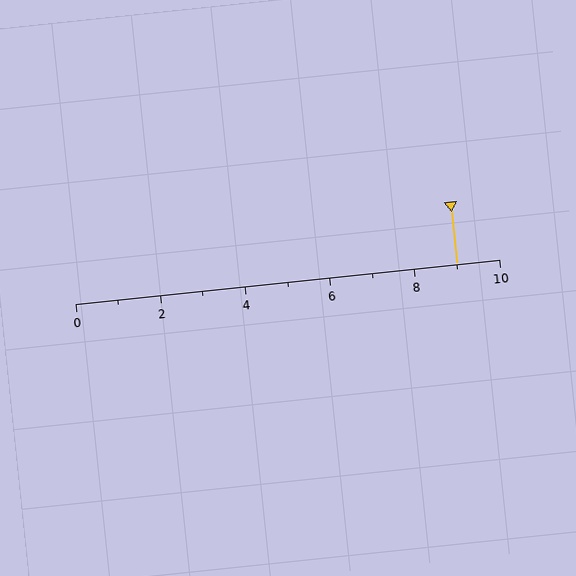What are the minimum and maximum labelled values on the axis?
The axis runs from 0 to 10.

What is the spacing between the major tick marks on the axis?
The major ticks are spaced 2 apart.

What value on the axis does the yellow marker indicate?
The marker indicates approximately 9.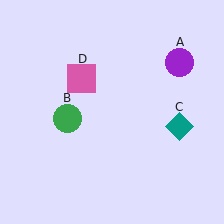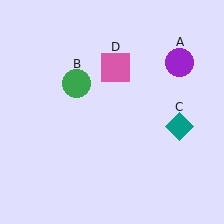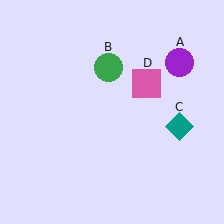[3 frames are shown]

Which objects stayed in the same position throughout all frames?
Purple circle (object A) and teal diamond (object C) remained stationary.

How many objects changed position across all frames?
2 objects changed position: green circle (object B), pink square (object D).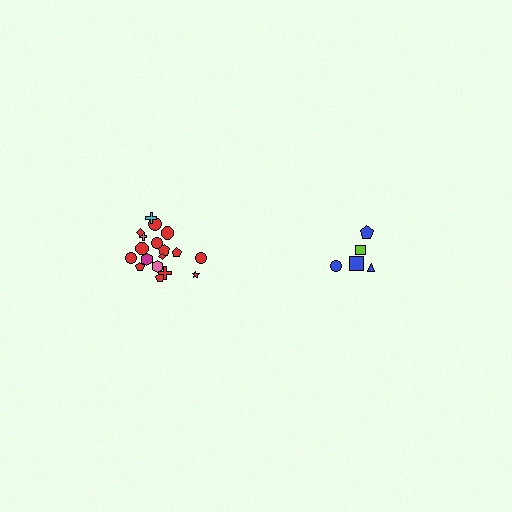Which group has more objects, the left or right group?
The left group.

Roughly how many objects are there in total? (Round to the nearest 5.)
Roughly 25 objects in total.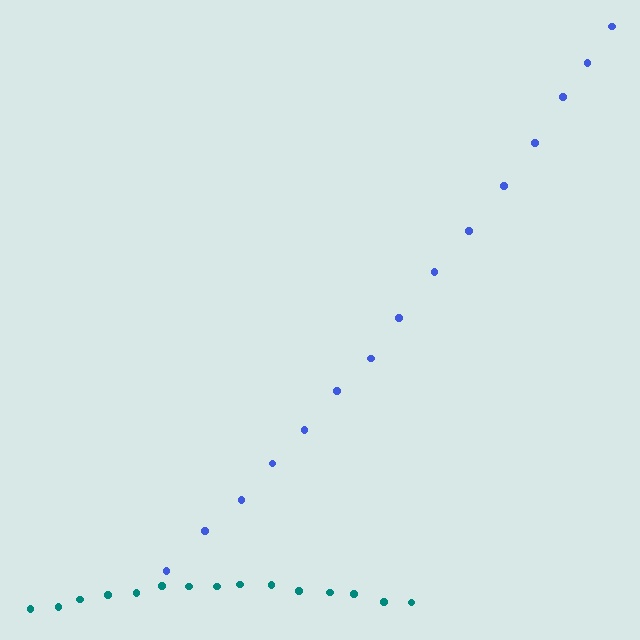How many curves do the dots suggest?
There are 2 distinct paths.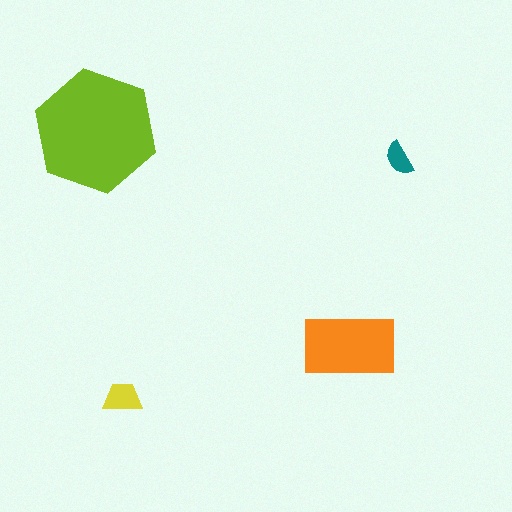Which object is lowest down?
The yellow trapezoid is bottommost.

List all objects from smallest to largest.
The teal semicircle, the yellow trapezoid, the orange rectangle, the lime hexagon.